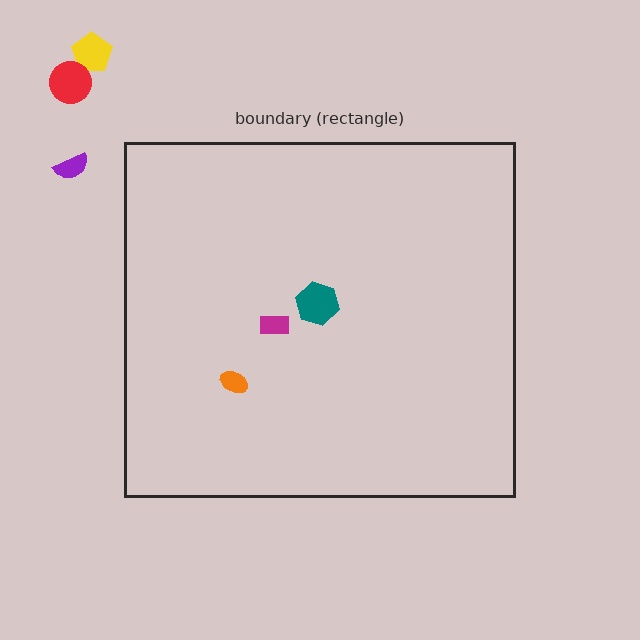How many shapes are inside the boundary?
3 inside, 3 outside.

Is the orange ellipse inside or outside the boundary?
Inside.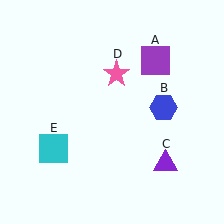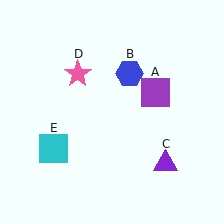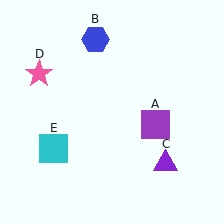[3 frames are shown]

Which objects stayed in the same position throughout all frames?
Purple triangle (object C) and cyan square (object E) remained stationary.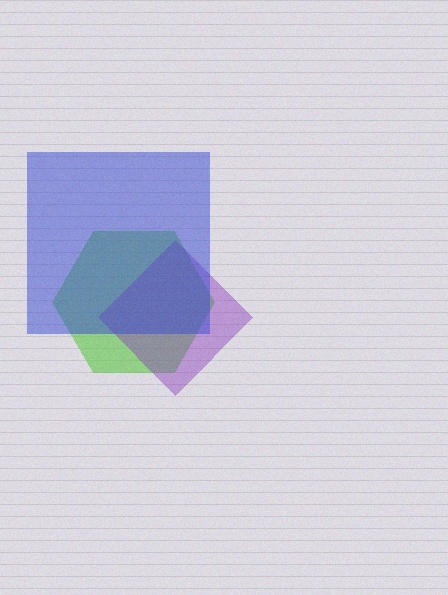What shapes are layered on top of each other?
The layered shapes are: a lime hexagon, a purple diamond, a blue square.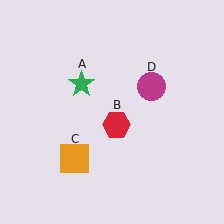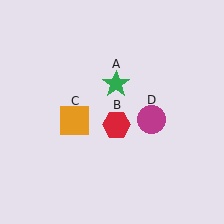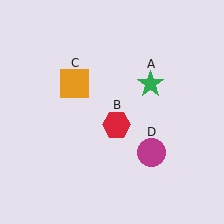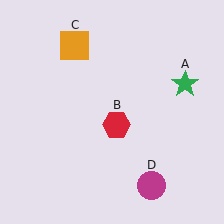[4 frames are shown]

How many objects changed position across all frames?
3 objects changed position: green star (object A), orange square (object C), magenta circle (object D).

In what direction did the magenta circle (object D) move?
The magenta circle (object D) moved down.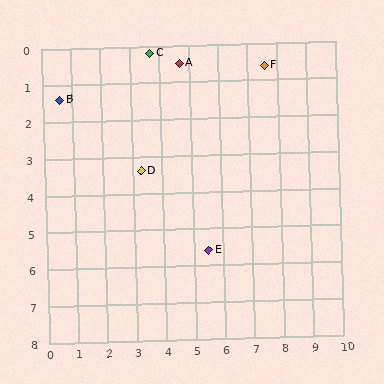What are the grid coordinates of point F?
Point F is at approximately (7.6, 0.6).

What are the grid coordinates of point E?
Point E is at approximately (5.5, 5.6).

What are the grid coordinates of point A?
Point A is at approximately (4.7, 0.5).